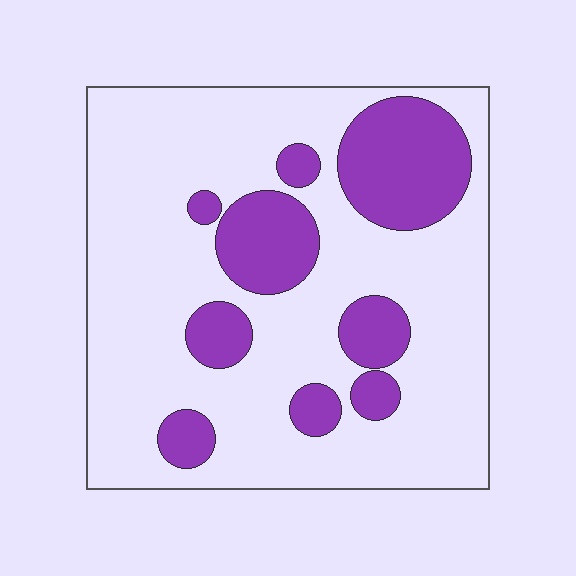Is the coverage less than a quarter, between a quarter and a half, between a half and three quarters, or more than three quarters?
Less than a quarter.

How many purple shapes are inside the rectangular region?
9.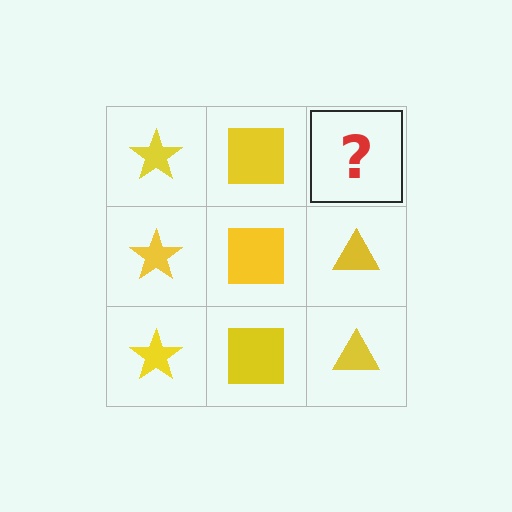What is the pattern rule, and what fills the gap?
The rule is that each column has a consistent shape. The gap should be filled with a yellow triangle.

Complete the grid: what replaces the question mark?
The question mark should be replaced with a yellow triangle.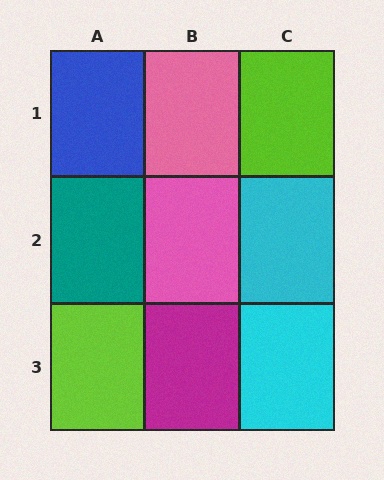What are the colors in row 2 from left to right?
Teal, pink, cyan.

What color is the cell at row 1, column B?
Pink.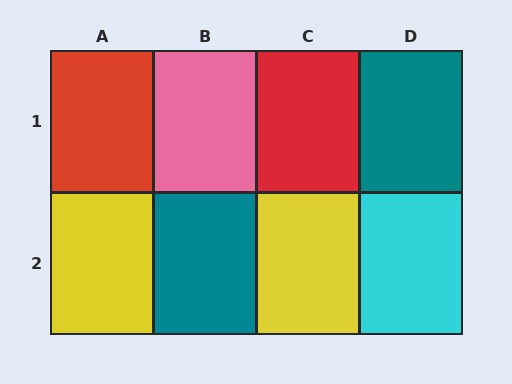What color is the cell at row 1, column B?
Pink.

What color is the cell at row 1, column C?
Red.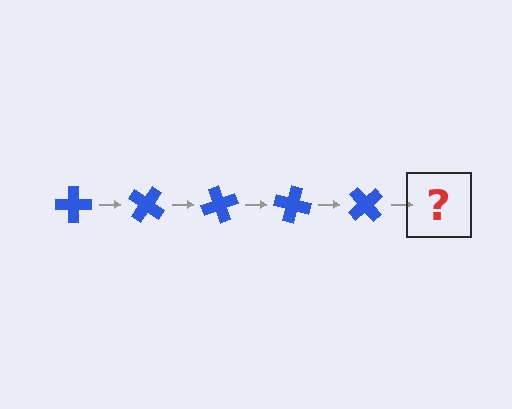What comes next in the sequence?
The next element should be a blue cross rotated 175 degrees.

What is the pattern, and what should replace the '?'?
The pattern is that the cross rotates 35 degrees each step. The '?' should be a blue cross rotated 175 degrees.